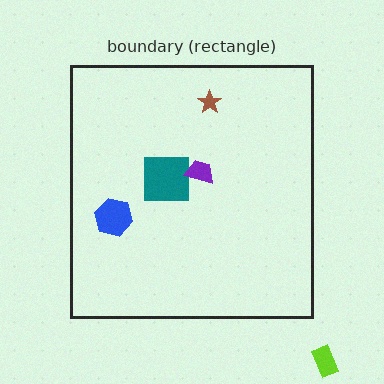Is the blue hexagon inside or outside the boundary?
Inside.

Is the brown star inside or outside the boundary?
Inside.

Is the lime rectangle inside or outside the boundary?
Outside.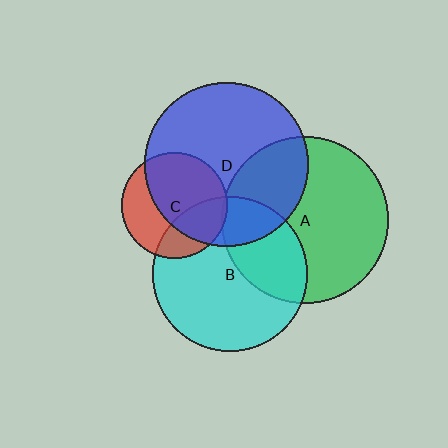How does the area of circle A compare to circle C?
Approximately 2.5 times.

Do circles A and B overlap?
Yes.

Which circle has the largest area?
Circle A (green).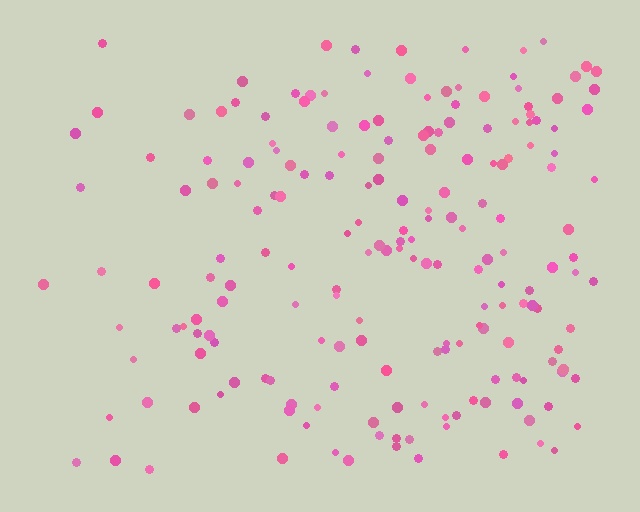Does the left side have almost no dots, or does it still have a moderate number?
Still a moderate number, just noticeably fewer than the right.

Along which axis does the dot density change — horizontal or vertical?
Horizontal.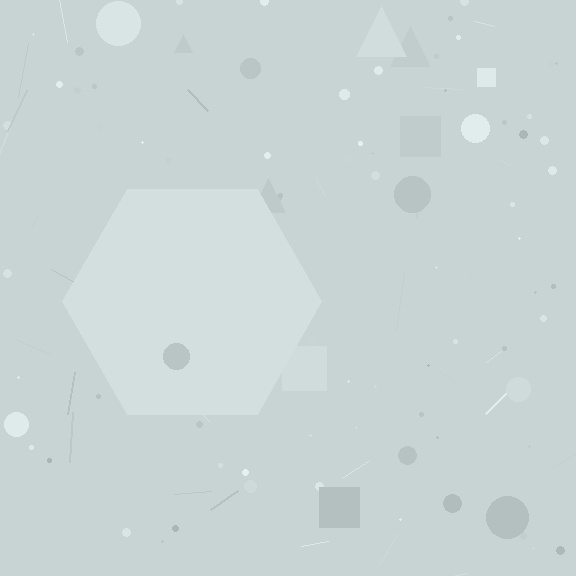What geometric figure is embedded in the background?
A hexagon is embedded in the background.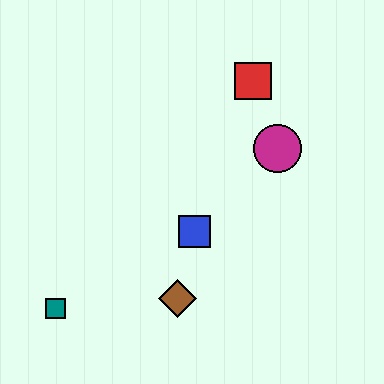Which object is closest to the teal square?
The brown diamond is closest to the teal square.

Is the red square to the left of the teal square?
No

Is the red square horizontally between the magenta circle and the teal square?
Yes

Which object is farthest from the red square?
The teal square is farthest from the red square.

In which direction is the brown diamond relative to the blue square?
The brown diamond is below the blue square.